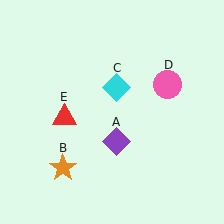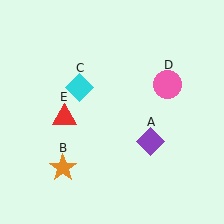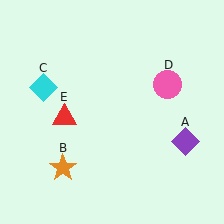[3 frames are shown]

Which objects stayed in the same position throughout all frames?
Orange star (object B) and pink circle (object D) and red triangle (object E) remained stationary.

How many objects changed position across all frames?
2 objects changed position: purple diamond (object A), cyan diamond (object C).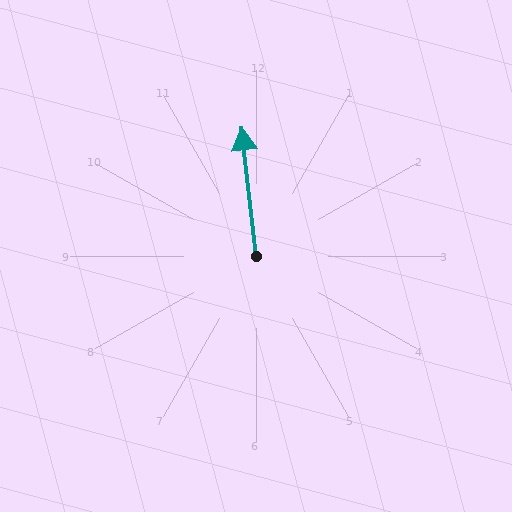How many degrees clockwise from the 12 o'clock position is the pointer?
Approximately 354 degrees.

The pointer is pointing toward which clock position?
Roughly 12 o'clock.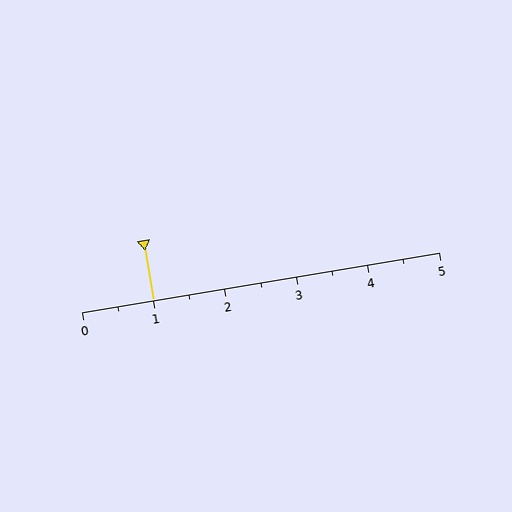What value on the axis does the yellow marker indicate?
The marker indicates approximately 1.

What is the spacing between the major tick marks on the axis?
The major ticks are spaced 1 apart.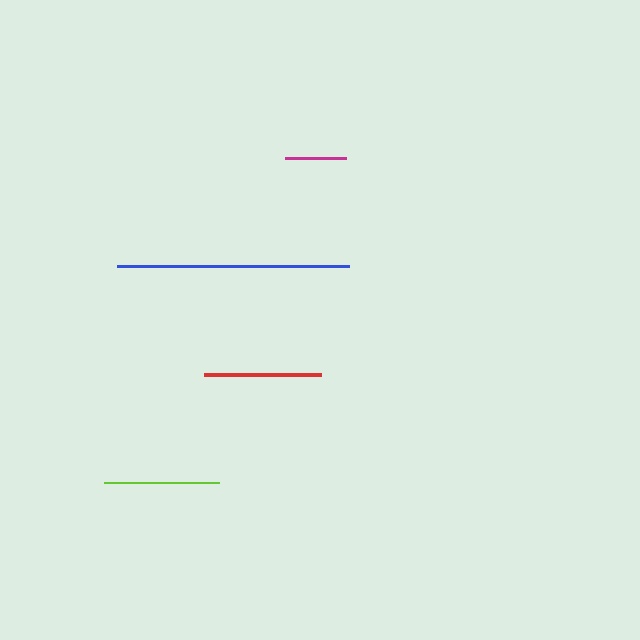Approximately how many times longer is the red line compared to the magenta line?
The red line is approximately 1.9 times the length of the magenta line.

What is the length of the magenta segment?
The magenta segment is approximately 61 pixels long.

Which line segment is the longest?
The blue line is the longest at approximately 232 pixels.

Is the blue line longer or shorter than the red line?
The blue line is longer than the red line.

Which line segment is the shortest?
The magenta line is the shortest at approximately 61 pixels.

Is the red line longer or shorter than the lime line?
The red line is longer than the lime line.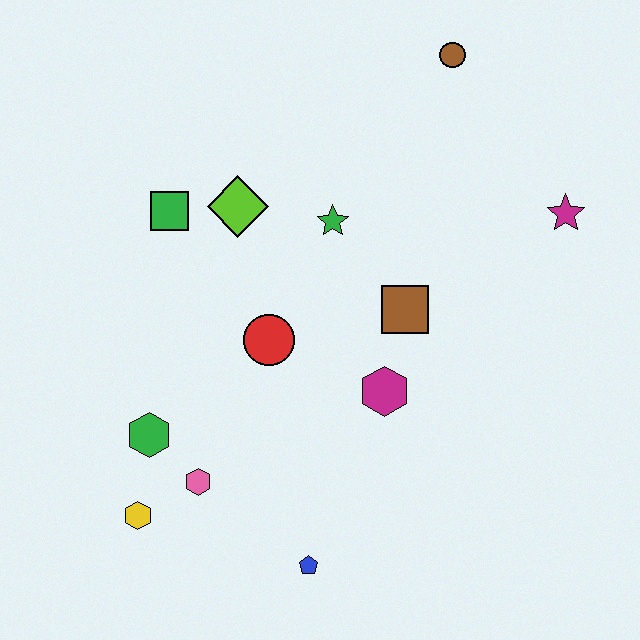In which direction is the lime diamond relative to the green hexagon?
The lime diamond is above the green hexagon.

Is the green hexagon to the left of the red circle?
Yes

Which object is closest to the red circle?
The magenta hexagon is closest to the red circle.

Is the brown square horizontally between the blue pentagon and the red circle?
No